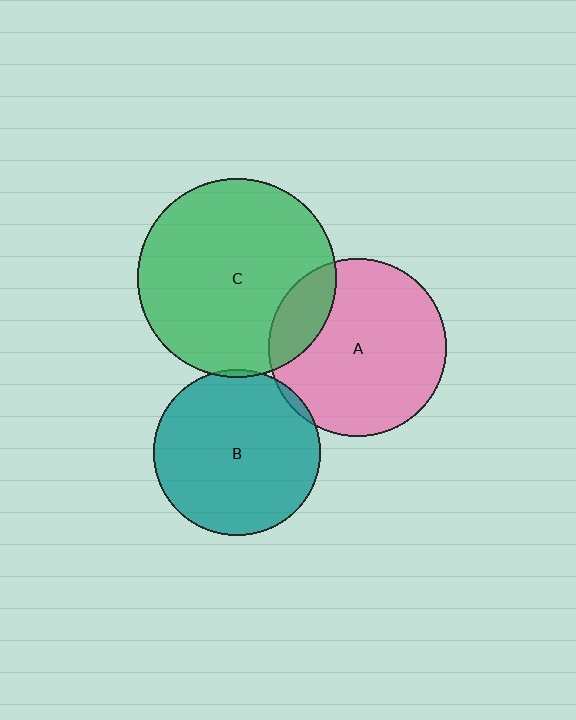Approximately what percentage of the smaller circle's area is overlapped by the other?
Approximately 5%.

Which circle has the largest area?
Circle C (green).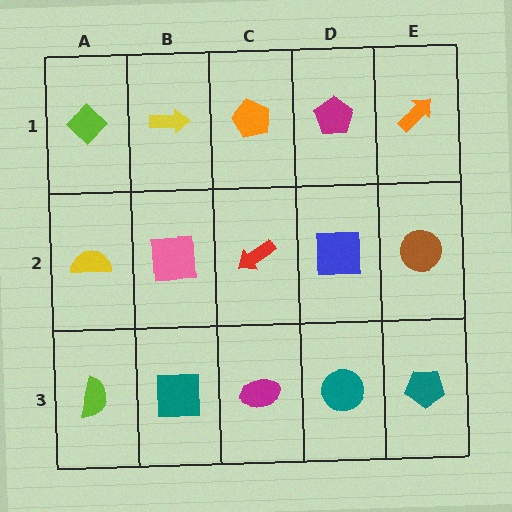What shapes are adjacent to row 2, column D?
A magenta pentagon (row 1, column D), a teal circle (row 3, column D), a red arrow (row 2, column C), a brown circle (row 2, column E).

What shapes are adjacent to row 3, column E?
A brown circle (row 2, column E), a teal circle (row 3, column D).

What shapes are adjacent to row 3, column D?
A blue square (row 2, column D), a magenta ellipse (row 3, column C), a teal pentagon (row 3, column E).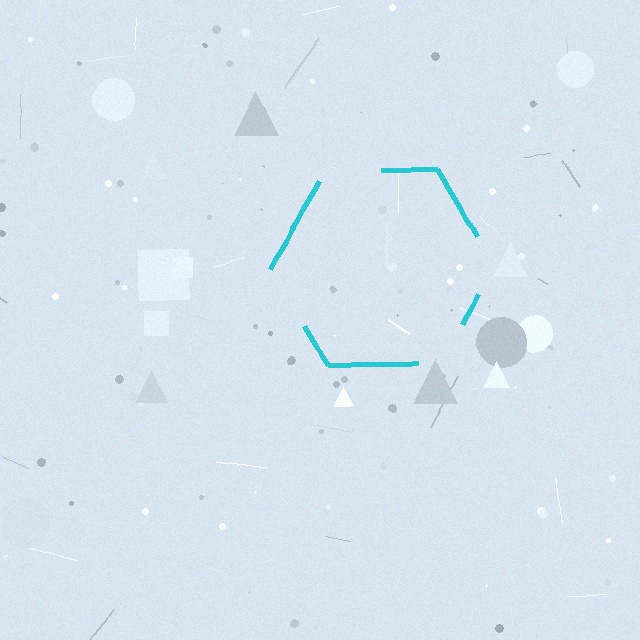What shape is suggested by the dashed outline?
The dashed outline suggests a hexagon.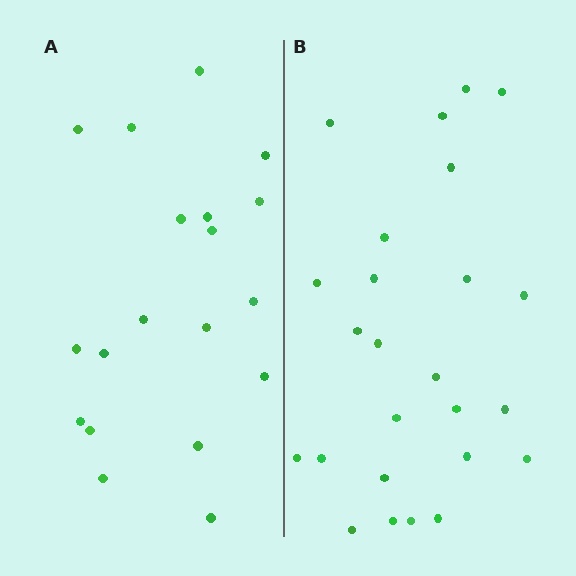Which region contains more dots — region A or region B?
Region B (the right region) has more dots.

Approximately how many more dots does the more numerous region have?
Region B has about 6 more dots than region A.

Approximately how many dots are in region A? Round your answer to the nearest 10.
About 20 dots. (The exact count is 19, which rounds to 20.)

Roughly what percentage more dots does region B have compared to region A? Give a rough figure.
About 30% more.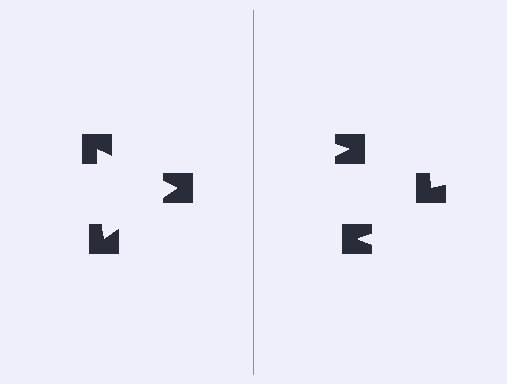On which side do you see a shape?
An illusory triangle appears on the left side. On the right side the wedge cuts are rotated, so no coherent shape forms.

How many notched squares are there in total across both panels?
6 — 3 on each side.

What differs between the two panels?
The notched squares are positioned identically on both sides; only the wedge orientations differ. On the left they align to a triangle; on the right they are misaligned.